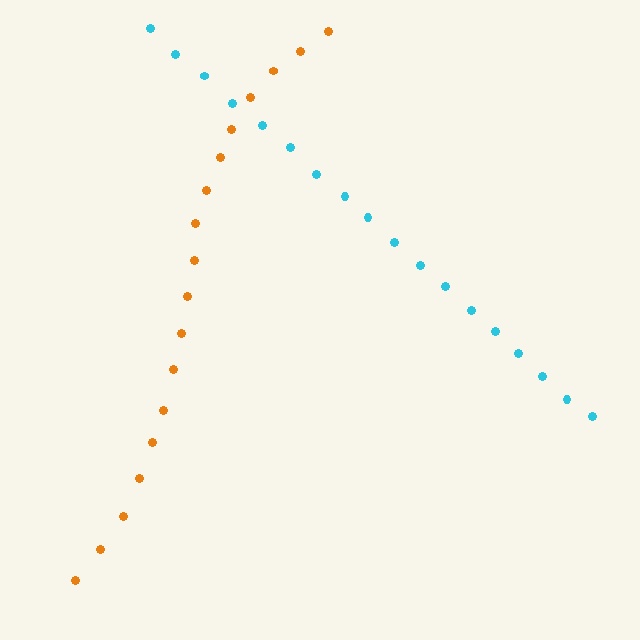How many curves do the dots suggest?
There are 2 distinct paths.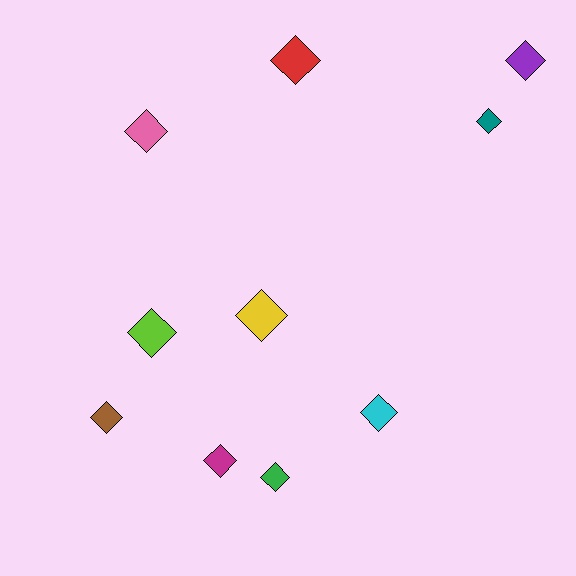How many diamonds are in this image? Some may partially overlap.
There are 10 diamonds.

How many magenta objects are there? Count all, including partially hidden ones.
There is 1 magenta object.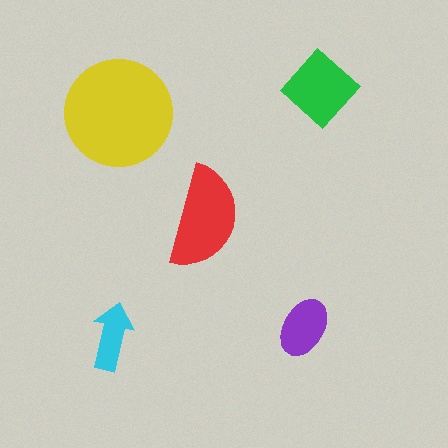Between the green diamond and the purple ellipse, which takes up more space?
The green diamond.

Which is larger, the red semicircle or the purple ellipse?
The red semicircle.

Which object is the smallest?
The cyan arrow.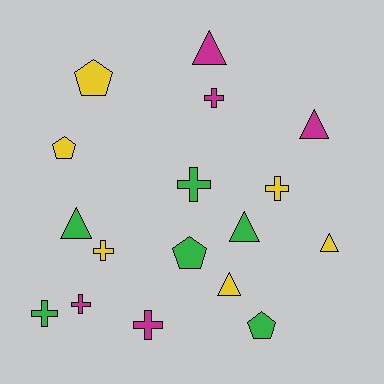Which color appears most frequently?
Green, with 6 objects.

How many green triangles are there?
There are 2 green triangles.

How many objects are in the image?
There are 17 objects.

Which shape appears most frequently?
Cross, with 7 objects.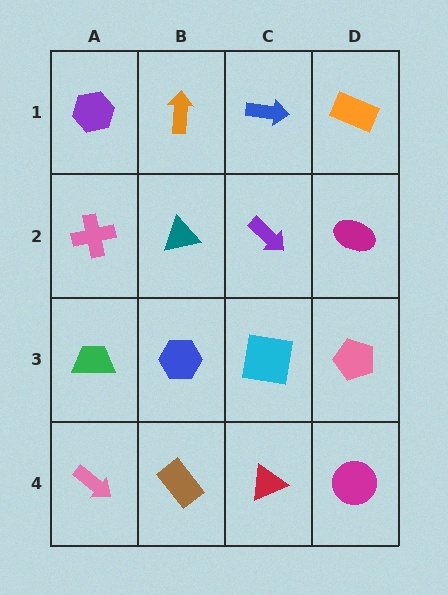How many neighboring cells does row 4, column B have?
3.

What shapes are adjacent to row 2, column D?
An orange rectangle (row 1, column D), a pink pentagon (row 3, column D), a purple arrow (row 2, column C).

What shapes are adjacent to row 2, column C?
A blue arrow (row 1, column C), a cyan square (row 3, column C), a teal triangle (row 2, column B), a magenta ellipse (row 2, column D).